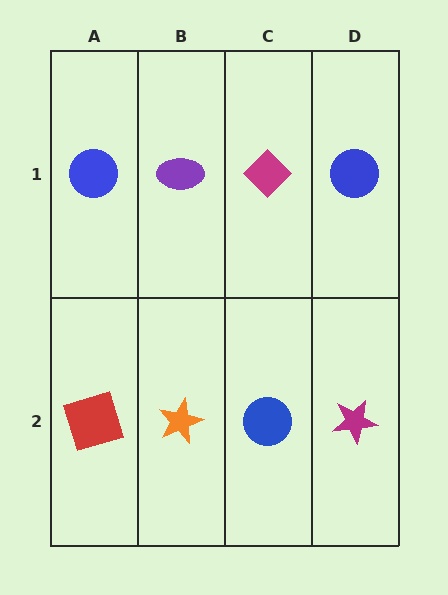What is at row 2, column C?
A blue circle.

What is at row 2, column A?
A red square.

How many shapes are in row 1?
4 shapes.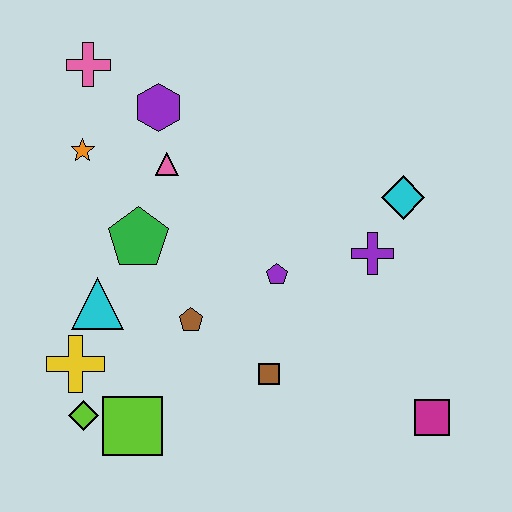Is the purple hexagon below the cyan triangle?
No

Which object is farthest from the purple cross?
The pink cross is farthest from the purple cross.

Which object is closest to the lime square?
The lime diamond is closest to the lime square.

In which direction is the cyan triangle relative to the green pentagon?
The cyan triangle is below the green pentagon.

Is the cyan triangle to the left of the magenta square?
Yes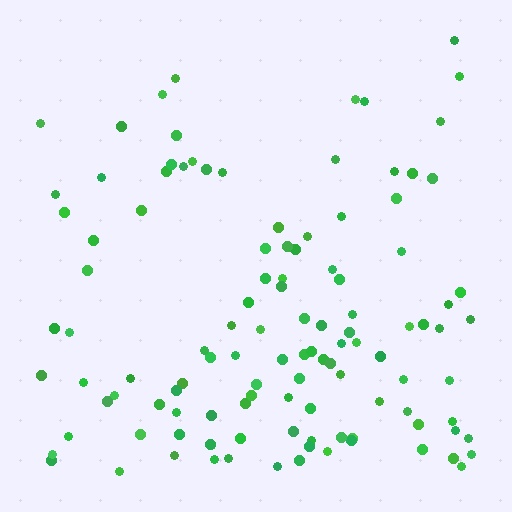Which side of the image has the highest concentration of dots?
The bottom.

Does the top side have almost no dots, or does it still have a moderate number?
Still a moderate number, just noticeably fewer than the bottom.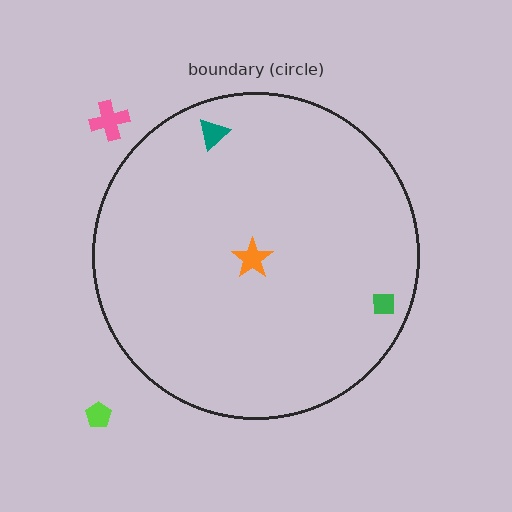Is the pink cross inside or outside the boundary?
Outside.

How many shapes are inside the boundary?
3 inside, 2 outside.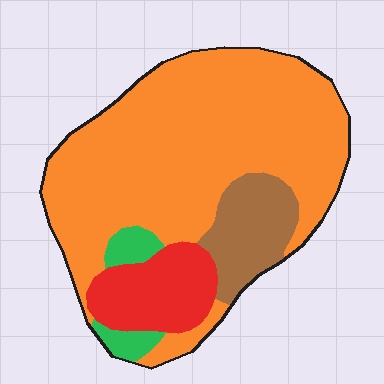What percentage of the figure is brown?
Brown covers 12% of the figure.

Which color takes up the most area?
Orange, at roughly 70%.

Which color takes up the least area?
Green, at roughly 5%.